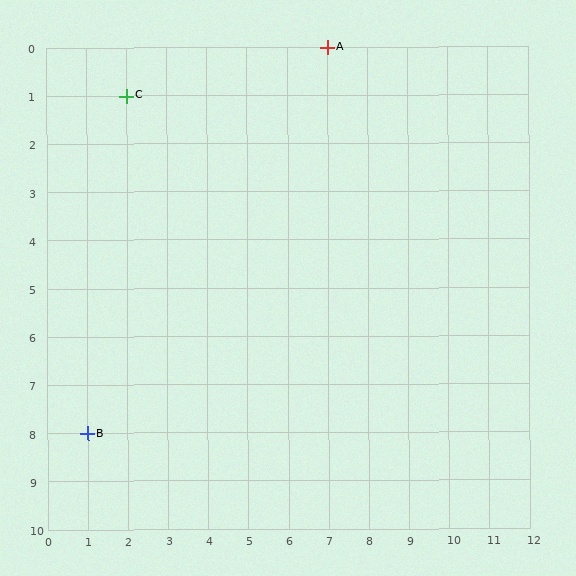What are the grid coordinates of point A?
Point A is at grid coordinates (7, 0).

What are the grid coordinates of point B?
Point B is at grid coordinates (1, 8).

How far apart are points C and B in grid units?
Points C and B are 1 column and 7 rows apart (about 7.1 grid units diagonally).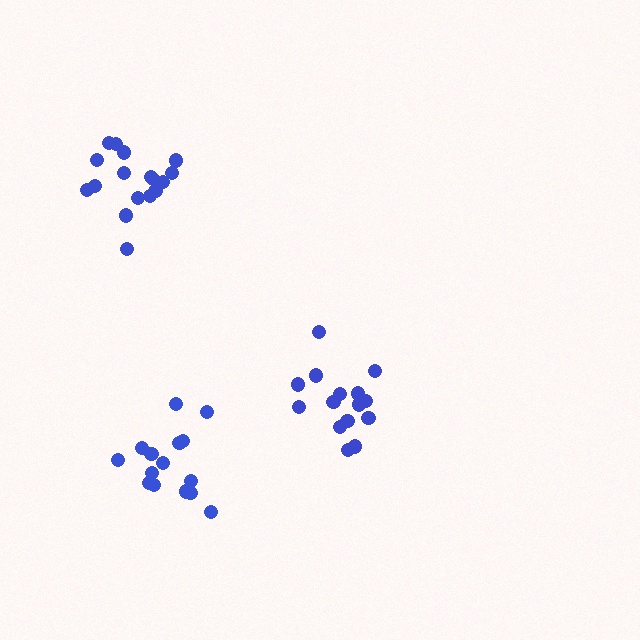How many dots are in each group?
Group 1: 15 dots, Group 2: 16 dots, Group 3: 17 dots (48 total).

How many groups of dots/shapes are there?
There are 3 groups.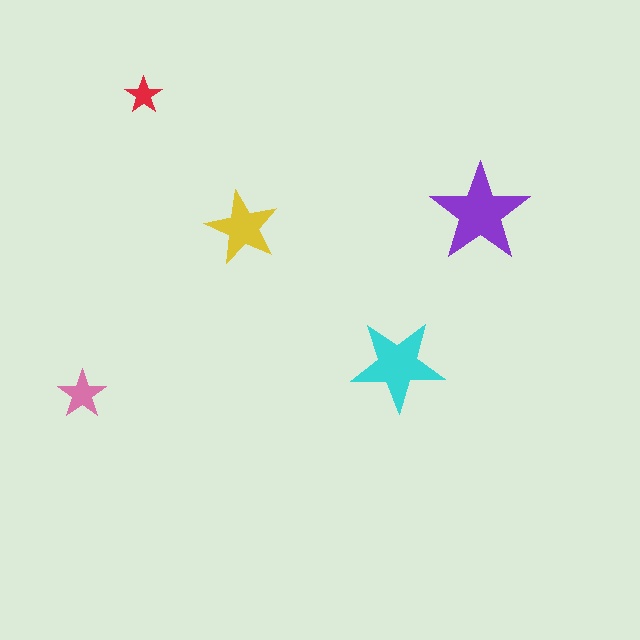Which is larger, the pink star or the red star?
The pink one.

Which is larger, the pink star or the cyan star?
The cyan one.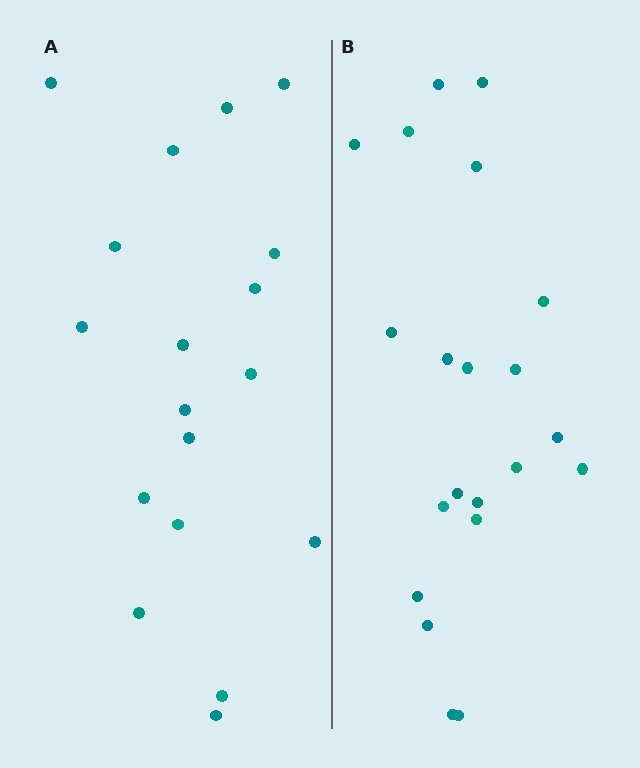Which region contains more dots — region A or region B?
Region B (the right region) has more dots.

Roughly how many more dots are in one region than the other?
Region B has just a few more — roughly 2 or 3 more dots than region A.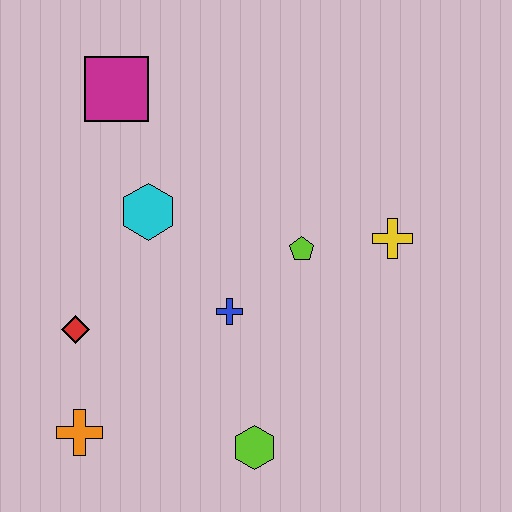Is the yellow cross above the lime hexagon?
Yes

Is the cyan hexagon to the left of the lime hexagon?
Yes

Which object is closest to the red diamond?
The orange cross is closest to the red diamond.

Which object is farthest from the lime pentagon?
The orange cross is farthest from the lime pentagon.